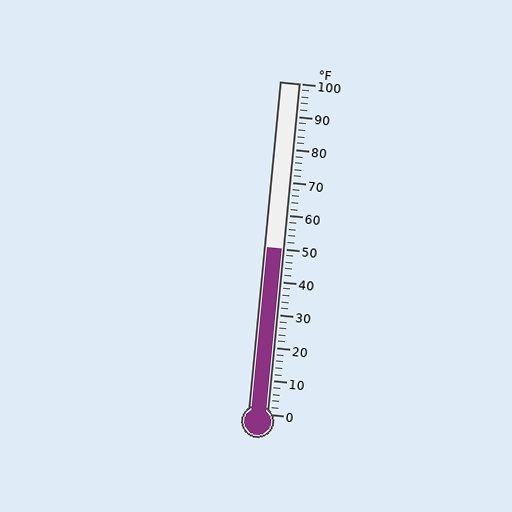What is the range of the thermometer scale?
The thermometer scale ranges from 0°F to 100°F.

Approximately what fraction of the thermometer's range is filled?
The thermometer is filled to approximately 50% of its range.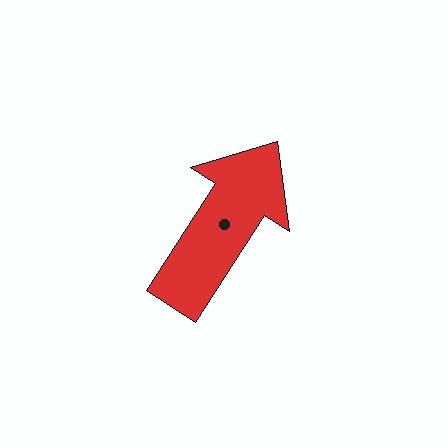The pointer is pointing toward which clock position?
Roughly 1 o'clock.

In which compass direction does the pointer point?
Northeast.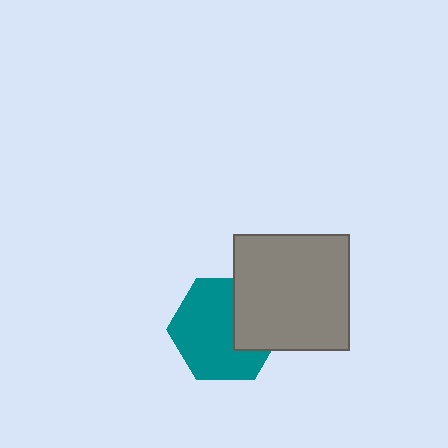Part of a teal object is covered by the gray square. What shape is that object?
It is a hexagon.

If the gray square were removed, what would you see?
You would see the complete teal hexagon.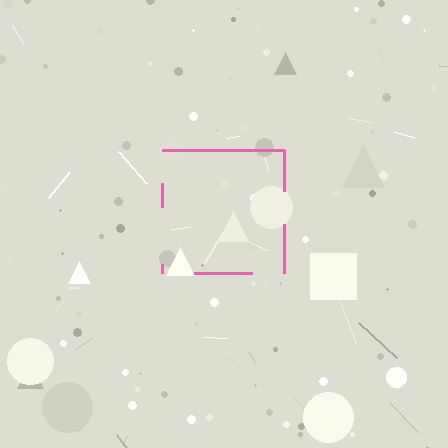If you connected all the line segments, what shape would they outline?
They would outline a square.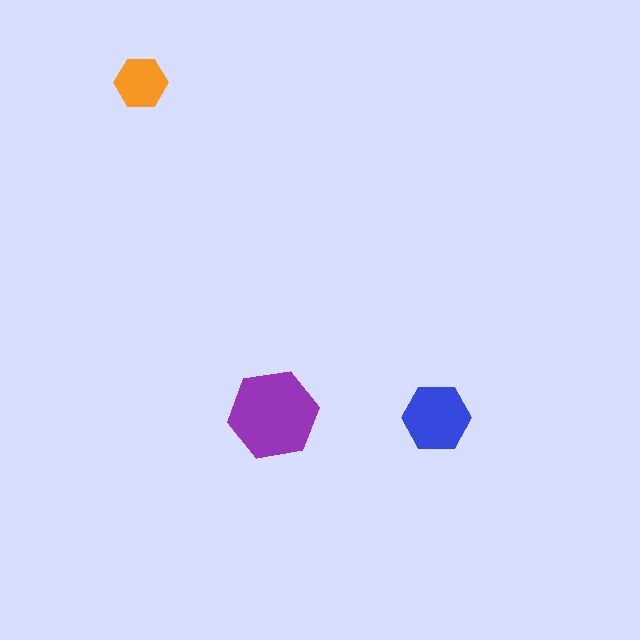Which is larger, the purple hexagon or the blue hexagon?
The purple one.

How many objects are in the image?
There are 3 objects in the image.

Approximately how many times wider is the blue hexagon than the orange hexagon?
About 1.5 times wider.